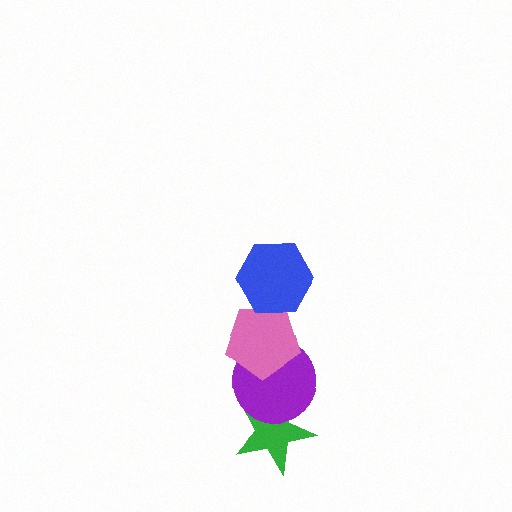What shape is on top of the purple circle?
The pink pentagon is on top of the purple circle.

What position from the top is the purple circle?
The purple circle is 3rd from the top.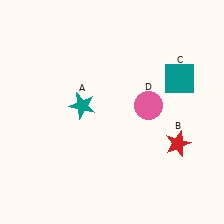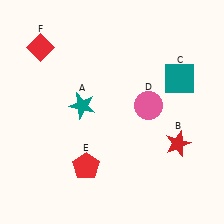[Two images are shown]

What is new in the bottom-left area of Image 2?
A red pentagon (E) was added in the bottom-left area of Image 2.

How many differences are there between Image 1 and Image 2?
There are 2 differences between the two images.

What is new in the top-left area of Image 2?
A red diamond (F) was added in the top-left area of Image 2.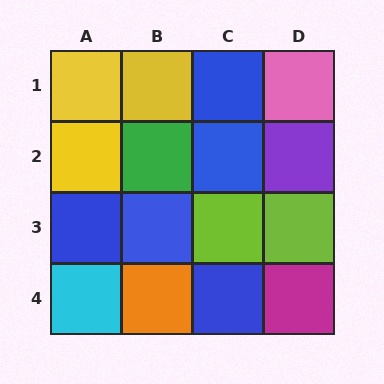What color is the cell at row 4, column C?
Blue.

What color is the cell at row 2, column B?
Green.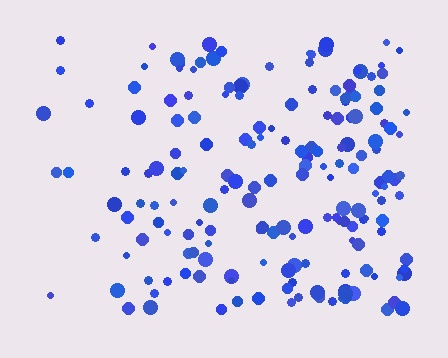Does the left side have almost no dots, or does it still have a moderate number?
Still a moderate number, just noticeably fewer than the right.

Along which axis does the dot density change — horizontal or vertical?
Horizontal.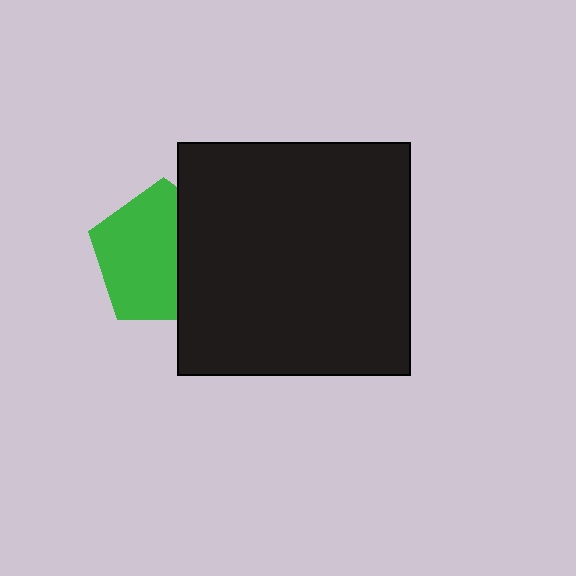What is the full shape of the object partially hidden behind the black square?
The partially hidden object is a green pentagon.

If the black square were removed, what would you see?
You would see the complete green pentagon.